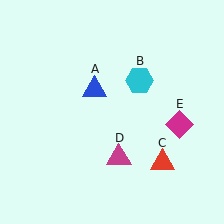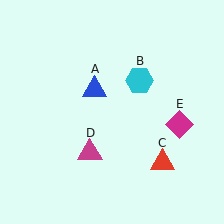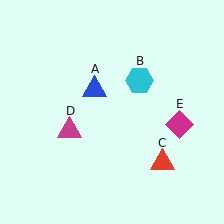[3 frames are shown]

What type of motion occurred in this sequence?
The magenta triangle (object D) rotated clockwise around the center of the scene.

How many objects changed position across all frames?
1 object changed position: magenta triangle (object D).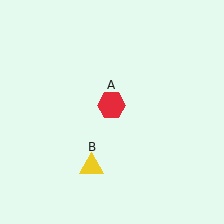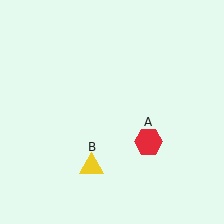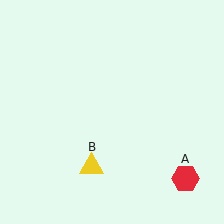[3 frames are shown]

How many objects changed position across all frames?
1 object changed position: red hexagon (object A).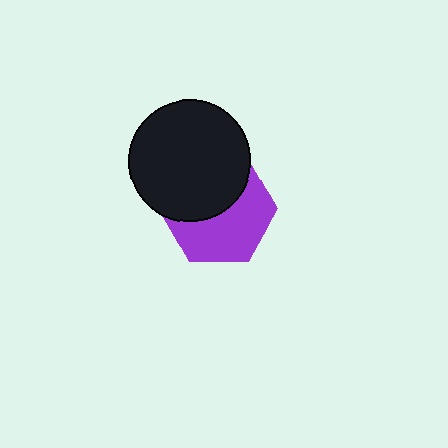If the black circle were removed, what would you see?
You would see the complete purple hexagon.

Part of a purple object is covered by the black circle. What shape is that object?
It is a hexagon.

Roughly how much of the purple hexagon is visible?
About half of it is visible (roughly 54%).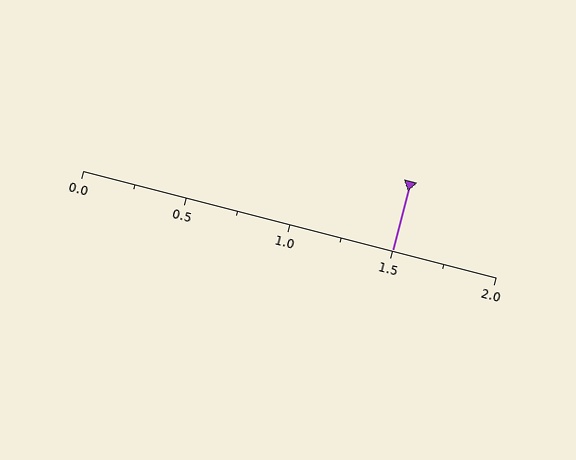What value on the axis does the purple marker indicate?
The marker indicates approximately 1.5.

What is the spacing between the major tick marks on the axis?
The major ticks are spaced 0.5 apart.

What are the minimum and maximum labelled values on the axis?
The axis runs from 0.0 to 2.0.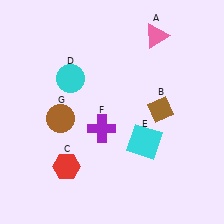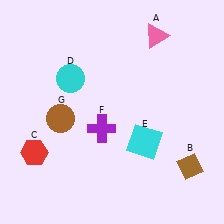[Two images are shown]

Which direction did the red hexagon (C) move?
The red hexagon (C) moved left.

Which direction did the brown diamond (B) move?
The brown diamond (B) moved down.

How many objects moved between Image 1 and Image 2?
2 objects moved between the two images.